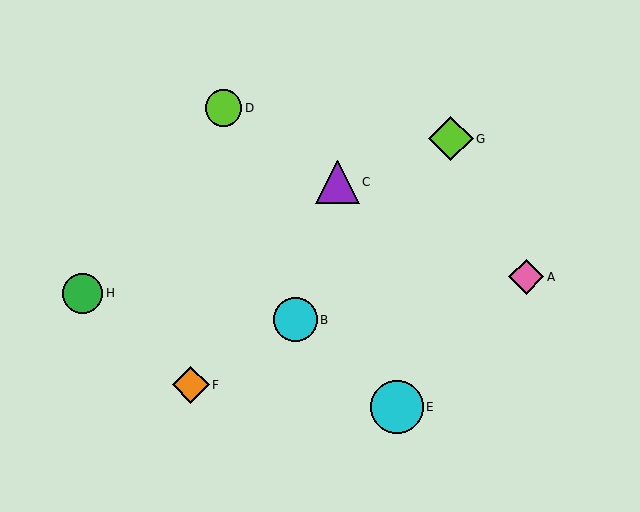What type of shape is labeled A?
Shape A is a pink diamond.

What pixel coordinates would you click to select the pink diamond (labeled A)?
Click at (526, 277) to select the pink diamond A.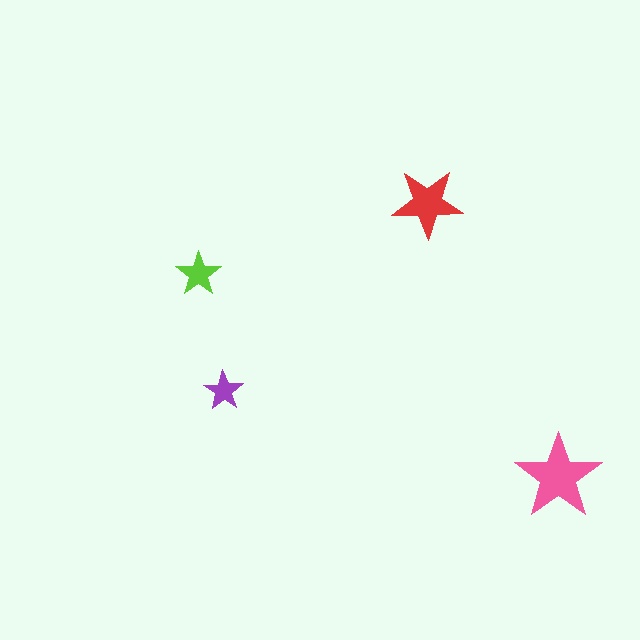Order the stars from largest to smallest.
the pink one, the red one, the lime one, the purple one.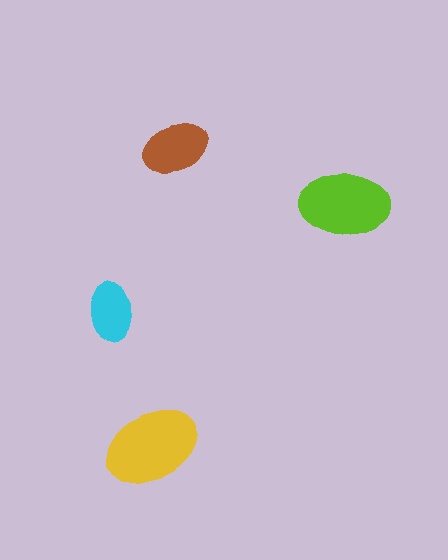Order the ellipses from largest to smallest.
the yellow one, the lime one, the brown one, the cyan one.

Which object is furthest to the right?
The lime ellipse is rightmost.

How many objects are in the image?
There are 4 objects in the image.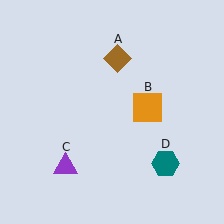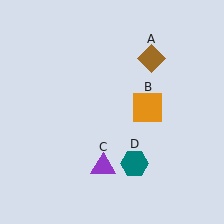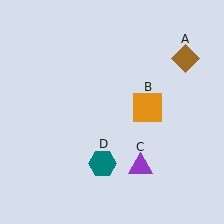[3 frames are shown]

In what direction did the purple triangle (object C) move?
The purple triangle (object C) moved right.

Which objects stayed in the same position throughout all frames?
Orange square (object B) remained stationary.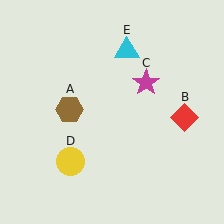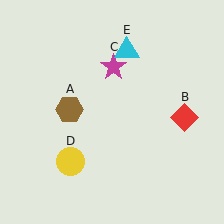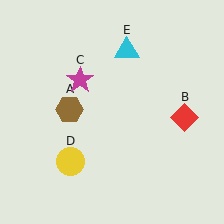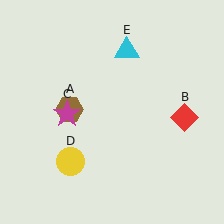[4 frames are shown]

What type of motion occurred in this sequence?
The magenta star (object C) rotated counterclockwise around the center of the scene.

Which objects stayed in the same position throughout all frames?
Brown hexagon (object A) and red diamond (object B) and yellow circle (object D) and cyan triangle (object E) remained stationary.